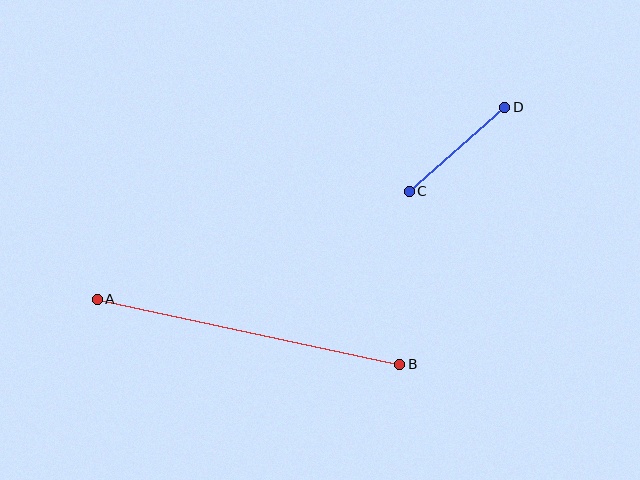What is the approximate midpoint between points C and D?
The midpoint is at approximately (457, 149) pixels.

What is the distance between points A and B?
The distance is approximately 309 pixels.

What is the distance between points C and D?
The distance is approximately 127 pixels.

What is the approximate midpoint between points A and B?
The midpoint is at approximately (248, 332) pixels.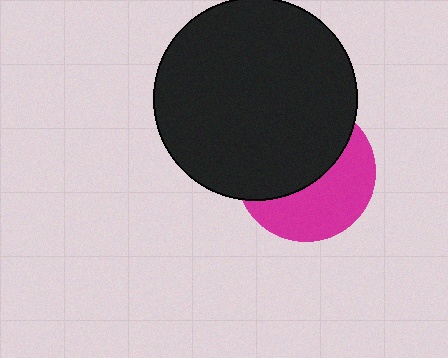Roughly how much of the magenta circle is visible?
About half of it is visible (roughly 46%).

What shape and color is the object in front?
The object in front is a black circle.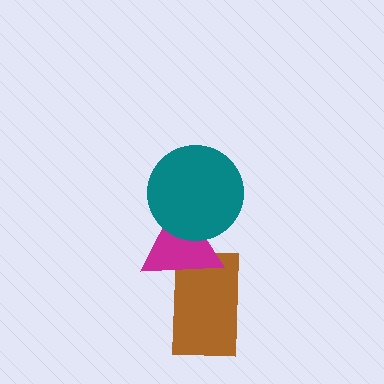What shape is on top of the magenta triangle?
The teal circle is on top of the magenta triangle.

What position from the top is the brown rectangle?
The brown rectangle is 3rd from the top.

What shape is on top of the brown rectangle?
The magenta triangle is on top of the brown rectangle.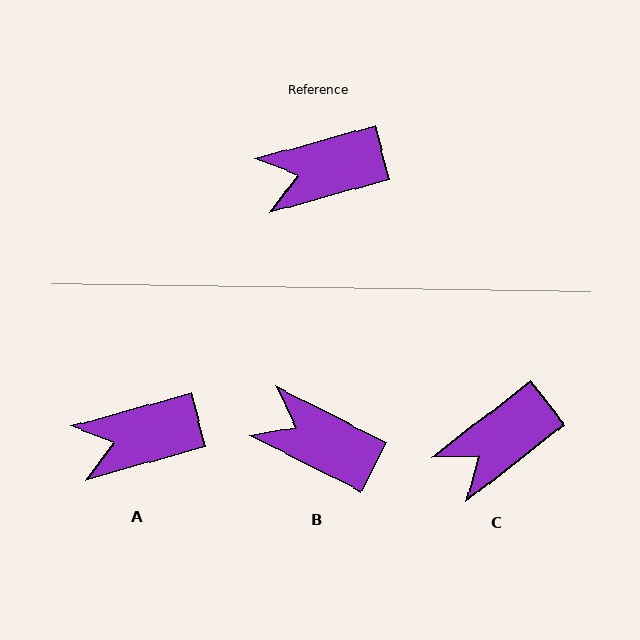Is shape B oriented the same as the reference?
No, it is off by about 42 degrees.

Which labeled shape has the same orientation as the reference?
A.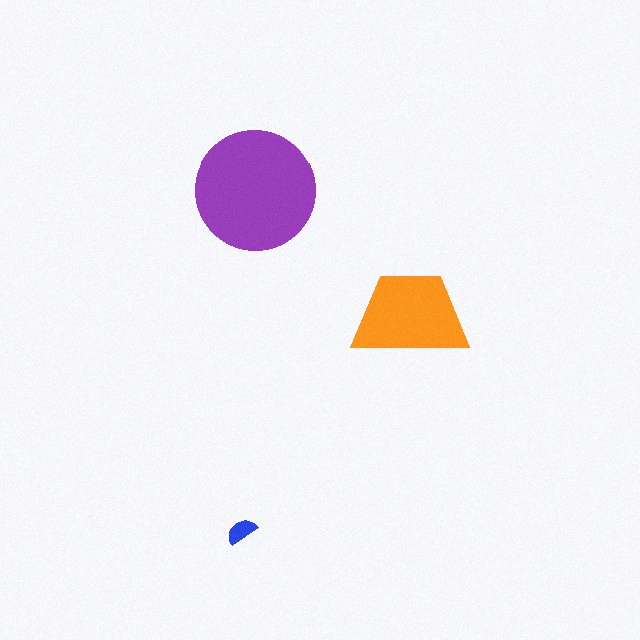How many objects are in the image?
There are 3 objects in the image.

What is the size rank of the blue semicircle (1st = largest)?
3rd.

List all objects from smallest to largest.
The blue semicircle, the orange trapezoid, the purple circle.